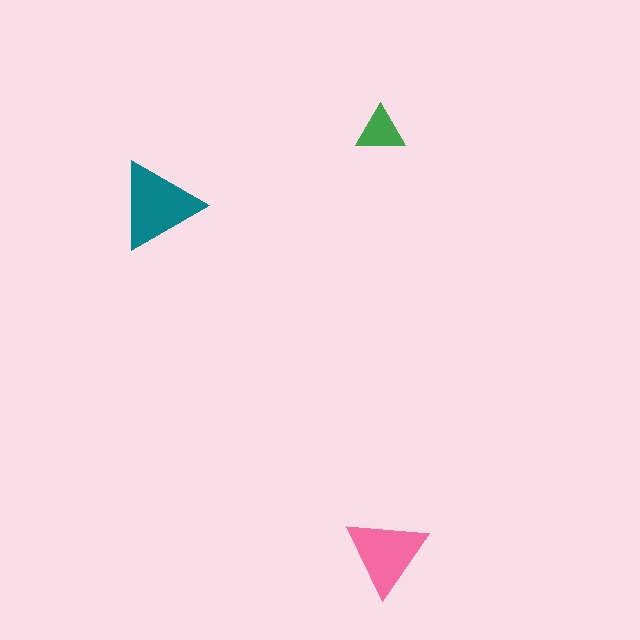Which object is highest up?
The green triangle is topmost.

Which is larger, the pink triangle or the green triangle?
The pink one.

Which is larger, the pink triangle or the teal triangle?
The teal one.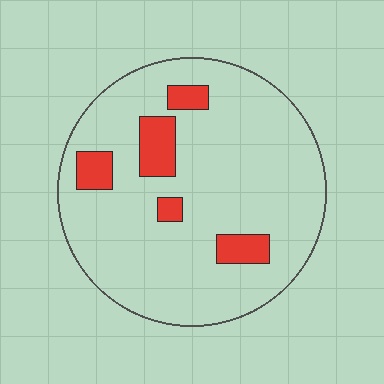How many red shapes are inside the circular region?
5.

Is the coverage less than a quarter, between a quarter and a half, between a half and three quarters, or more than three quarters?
Less than a quarter.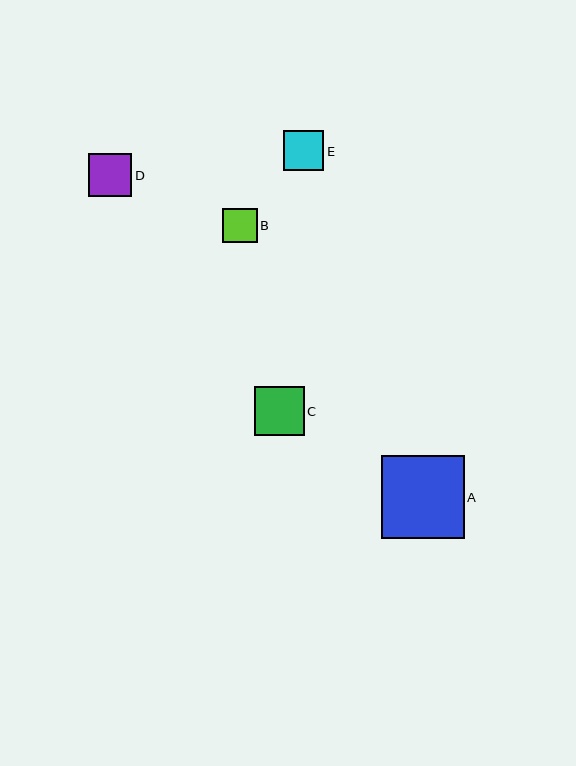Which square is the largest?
Square A is the largest with a size of approximately 83 pixels.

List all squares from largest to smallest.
From largest to smallest: A, C, D, E, B.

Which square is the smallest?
Square B is the smallest with a size of approximately 35 pixels.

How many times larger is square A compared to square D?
Square A is approximately 1.9 times the size of square D.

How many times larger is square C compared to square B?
Square C is approximately 1.4 times the size of square B.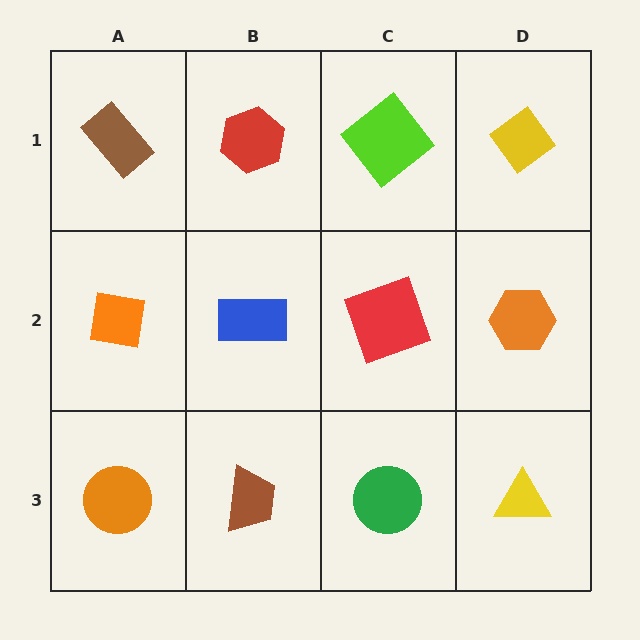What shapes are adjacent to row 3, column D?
An orange hexagon (row 2, column D), a green circle (row 3, column C).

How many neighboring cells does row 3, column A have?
2.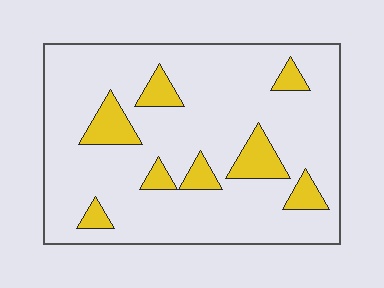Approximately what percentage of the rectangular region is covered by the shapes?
Approximately 15%.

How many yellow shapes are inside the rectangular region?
8.